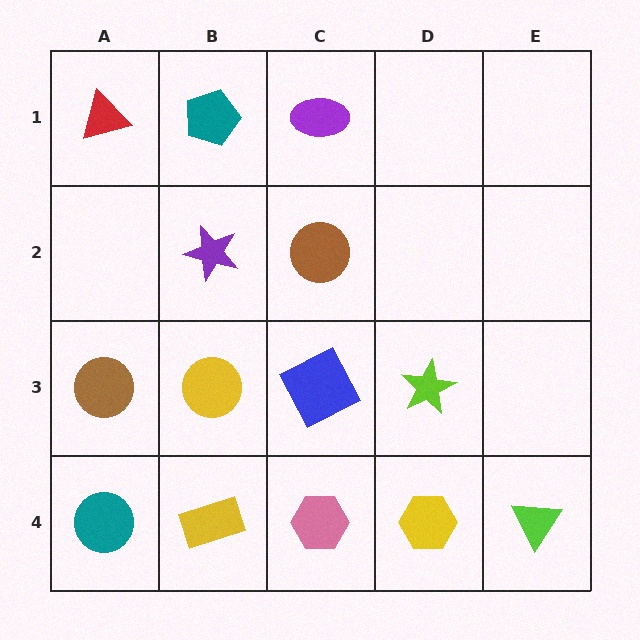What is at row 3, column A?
A brown circle.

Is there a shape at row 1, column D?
No, that cell is empty.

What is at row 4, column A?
A teal circle.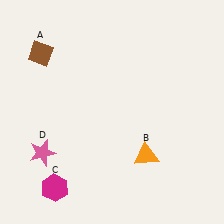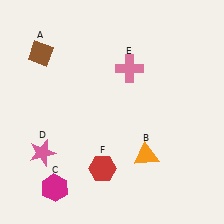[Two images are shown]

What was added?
A pink cross (E), a red hexagon (F) were added in Image 2.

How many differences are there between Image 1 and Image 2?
There are 2 differences between the two images.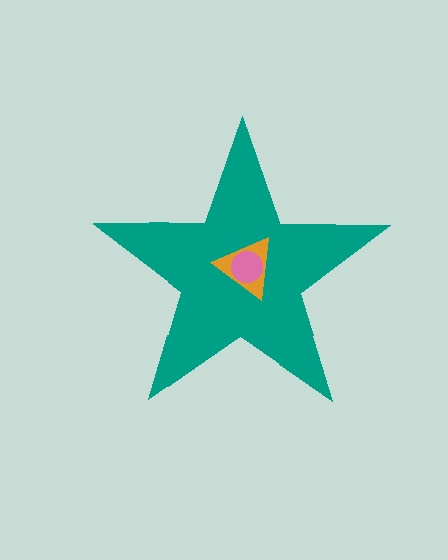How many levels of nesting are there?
3.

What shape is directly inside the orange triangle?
The pink circle.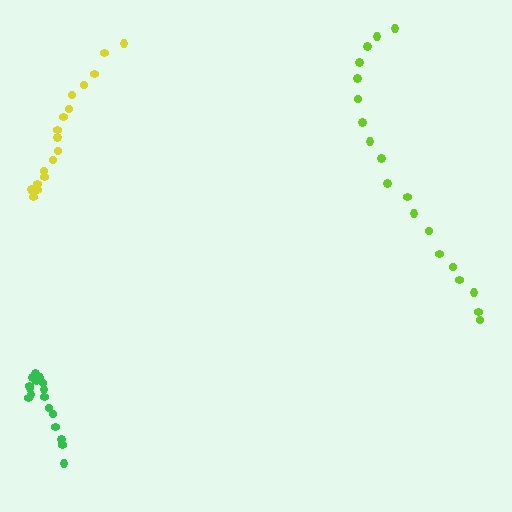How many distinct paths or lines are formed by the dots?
There are 3 distinct paths.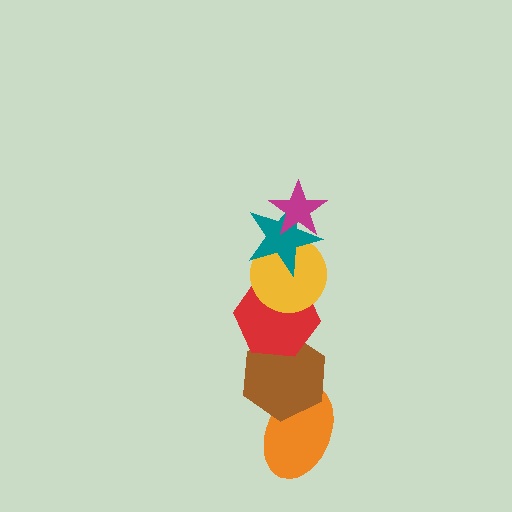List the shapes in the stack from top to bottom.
From top to bottom: the magenta star, the teal star, the yellow circle, the red hexagon, the brown hexagon, the orange ellipse.